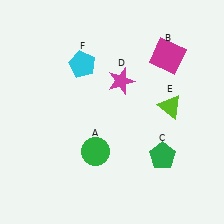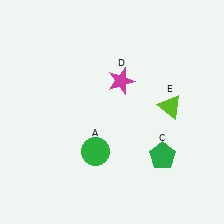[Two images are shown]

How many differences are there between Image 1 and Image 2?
There are 2 differences between the two images.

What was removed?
The cyan pentagon (F), the magenta square (B) were removed in Image 2.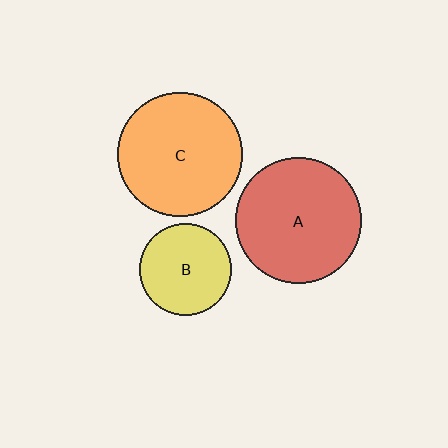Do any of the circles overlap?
No, none of the circles overlap.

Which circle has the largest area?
Circle A (red).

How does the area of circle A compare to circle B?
Approximately 1.9 times.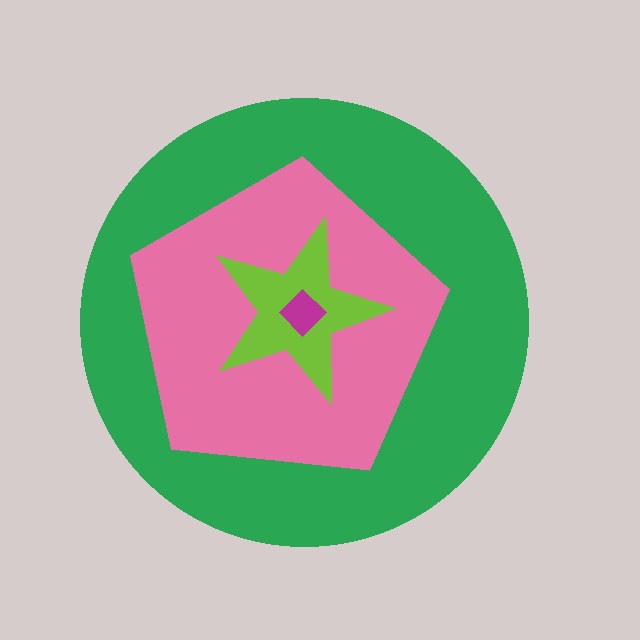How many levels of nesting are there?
4.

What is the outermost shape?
The green circle.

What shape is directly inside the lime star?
The magenta diamond.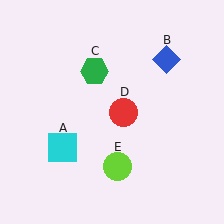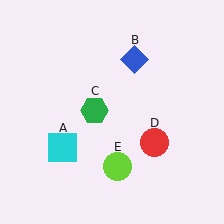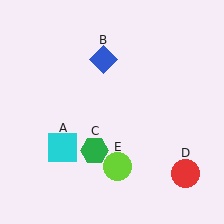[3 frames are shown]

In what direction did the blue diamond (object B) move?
The blue diamond (object B) moved left.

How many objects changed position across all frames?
3 objects changed position: blue diamond (object B), green hexagon (object C), red circle (object D).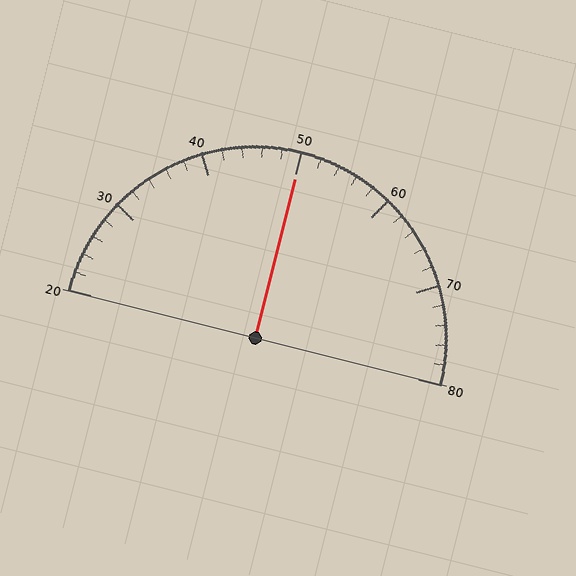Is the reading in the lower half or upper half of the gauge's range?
The reading is in the upper half of the range (20 to 80).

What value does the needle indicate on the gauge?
The needle indicates approximately 50.